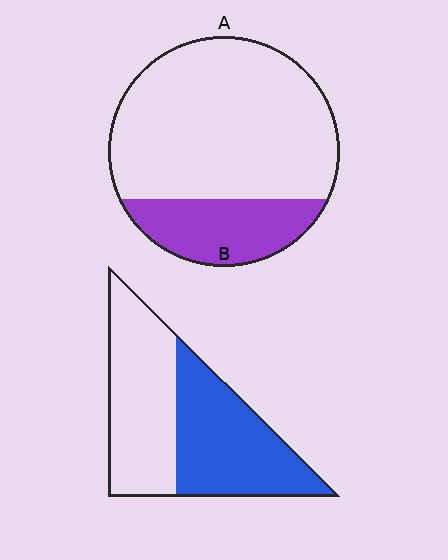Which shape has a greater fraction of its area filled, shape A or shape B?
Shape B.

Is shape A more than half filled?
No.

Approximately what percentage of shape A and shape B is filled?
A is approximately 25% and B is approximately 50%.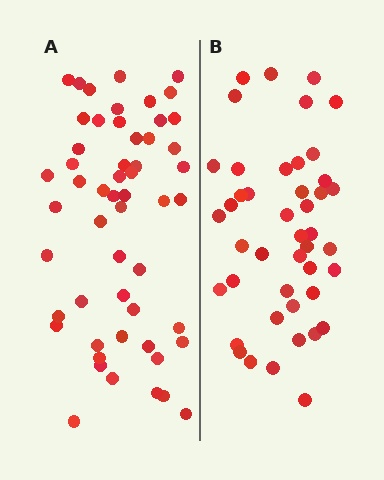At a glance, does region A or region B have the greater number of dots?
Region A (the left region) has more dots.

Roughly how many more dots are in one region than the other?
Region A has roughly 10 or so more dots than region B.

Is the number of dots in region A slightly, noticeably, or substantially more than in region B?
Region A has only slightly more — the two regions are fairly close. The ratio is roughly 1.2 to 1.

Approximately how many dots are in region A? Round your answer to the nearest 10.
About 50 dots. (The exact count is 54, which rounds to 50.)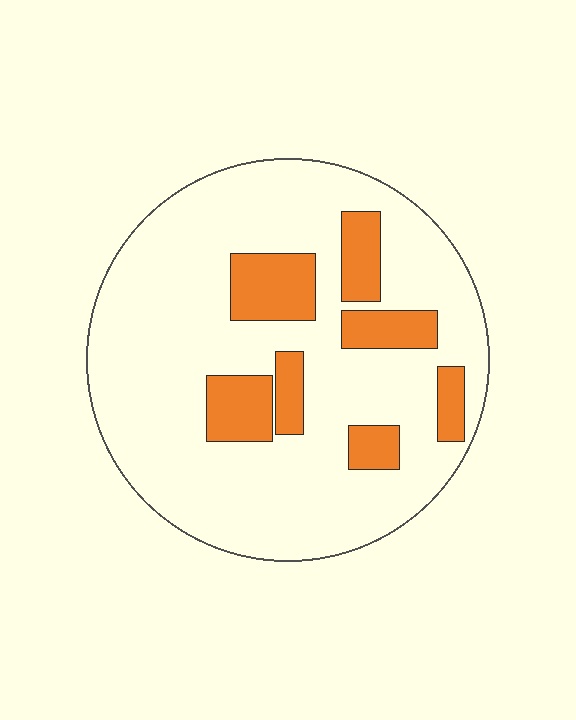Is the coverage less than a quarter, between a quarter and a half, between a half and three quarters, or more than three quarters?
Less than a quarter.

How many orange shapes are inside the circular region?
7.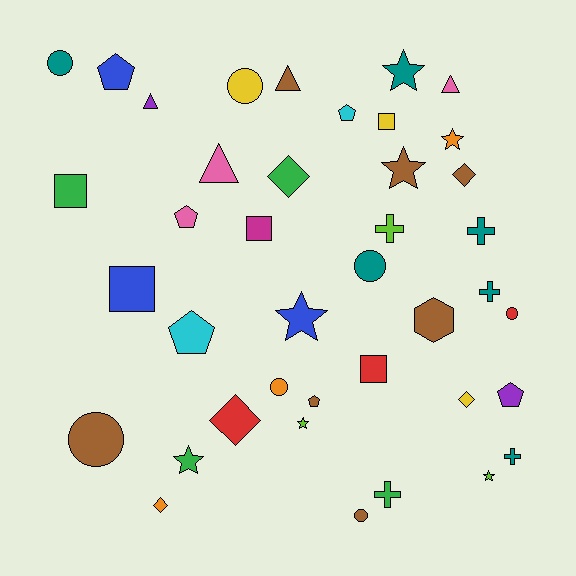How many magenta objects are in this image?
There is 1 magenta object.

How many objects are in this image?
There are 40 objects.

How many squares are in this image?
There are 5 squares.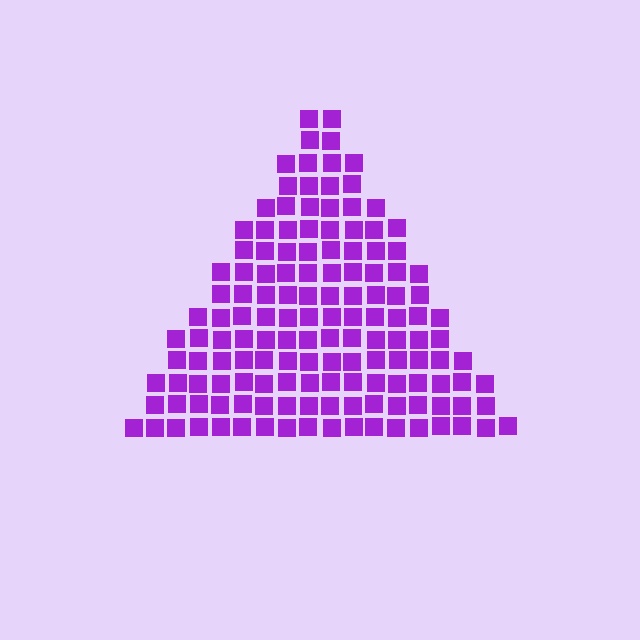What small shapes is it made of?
It is made of small squares.